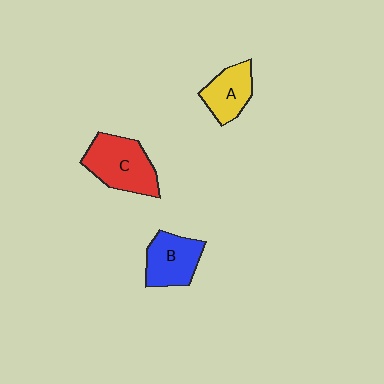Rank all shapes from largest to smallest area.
From largest to smallest: C (red), B (blue), A (yellow).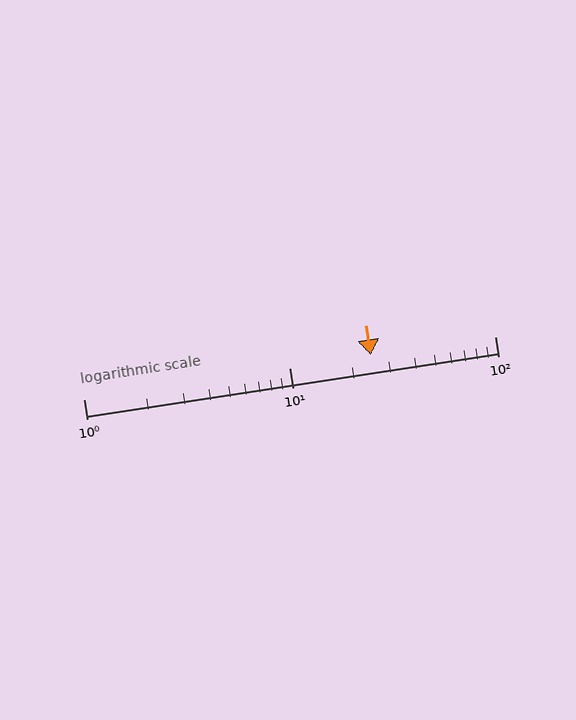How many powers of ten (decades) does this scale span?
The scale spans 2 decades, from 1 to 100.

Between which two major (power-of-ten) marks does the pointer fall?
The pointer is between 10 and 100.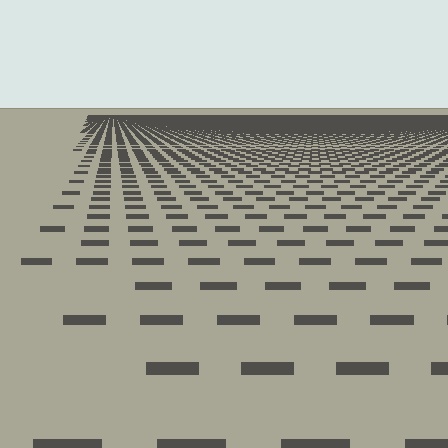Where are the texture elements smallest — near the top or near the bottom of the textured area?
Near the top.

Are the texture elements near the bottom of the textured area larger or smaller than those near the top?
Larger. Near the bottom, elements are closer to the viewer and appear at a bigger on-screen size.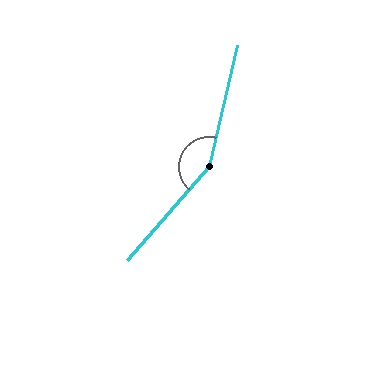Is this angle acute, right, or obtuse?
It is obtuse.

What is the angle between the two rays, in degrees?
Approximately 151 degrees.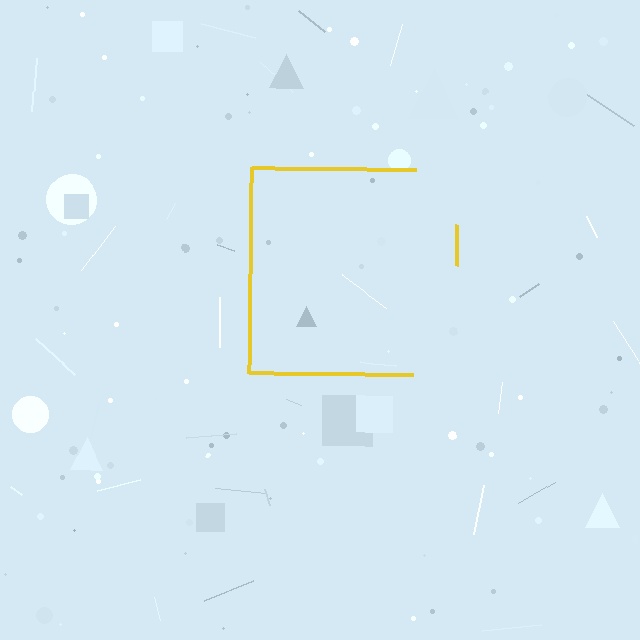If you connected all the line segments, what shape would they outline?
They would outline a square.